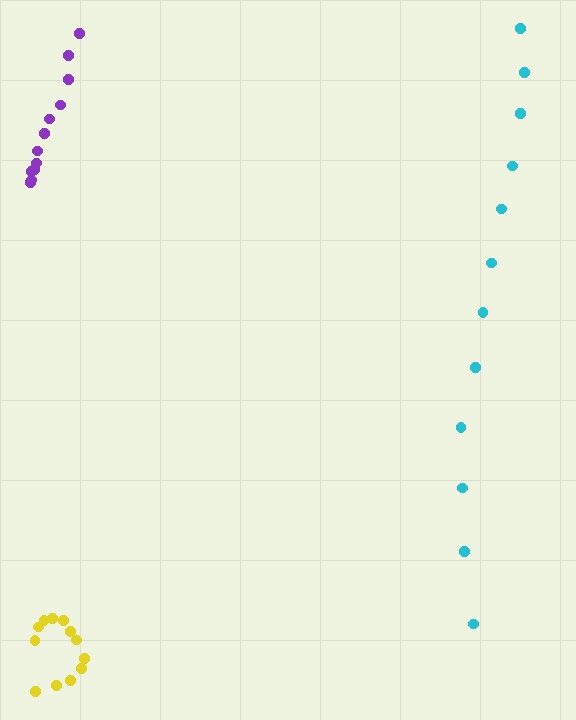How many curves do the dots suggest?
There are 3 distinct paths.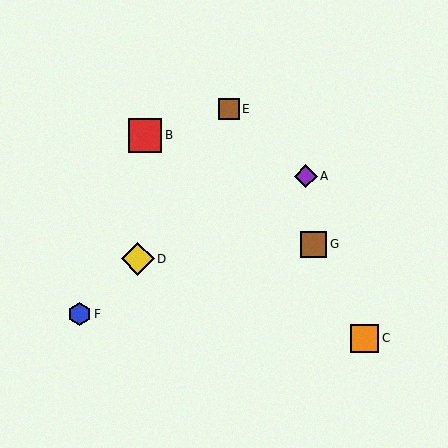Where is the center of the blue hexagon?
The center of the blue hexagon is at (79, 314).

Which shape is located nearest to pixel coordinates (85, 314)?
The blue hexagon (labeled F) at (79, 314) is nearest to that location.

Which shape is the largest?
The red square (labeled B) is the largest.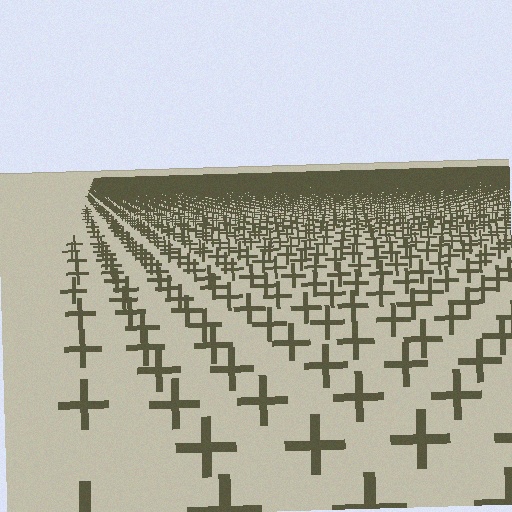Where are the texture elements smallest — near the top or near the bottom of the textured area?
Near the top.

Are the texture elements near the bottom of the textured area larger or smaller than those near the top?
Larger. Near the bottom, elements are closer to the viewer and appear at a bigger on-screen size.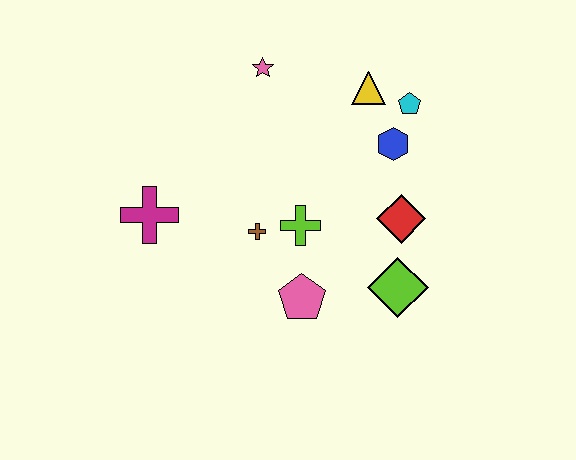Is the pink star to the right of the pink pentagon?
No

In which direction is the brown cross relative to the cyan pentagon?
The brown cross is to the left of the cyan pentagon.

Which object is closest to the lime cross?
The brown cross is closest to the lime cross.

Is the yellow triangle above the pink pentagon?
Yes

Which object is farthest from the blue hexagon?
The magenta cross is farthest from the blue hexagon.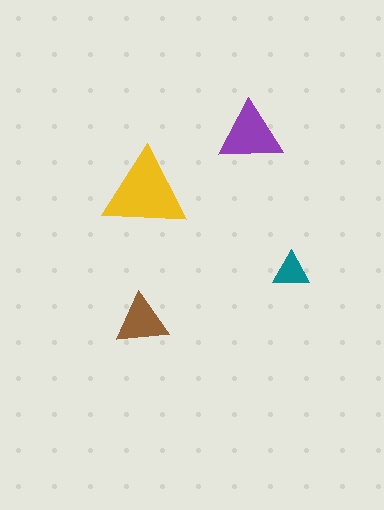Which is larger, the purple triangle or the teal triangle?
The purple one.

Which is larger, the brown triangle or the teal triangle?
The brown one.